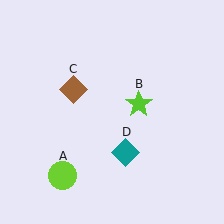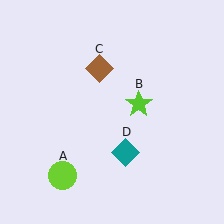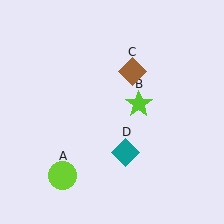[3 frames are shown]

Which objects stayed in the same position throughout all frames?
Lime circle (object A) and lime star (object B) and teal diamond (object D) remained stationary.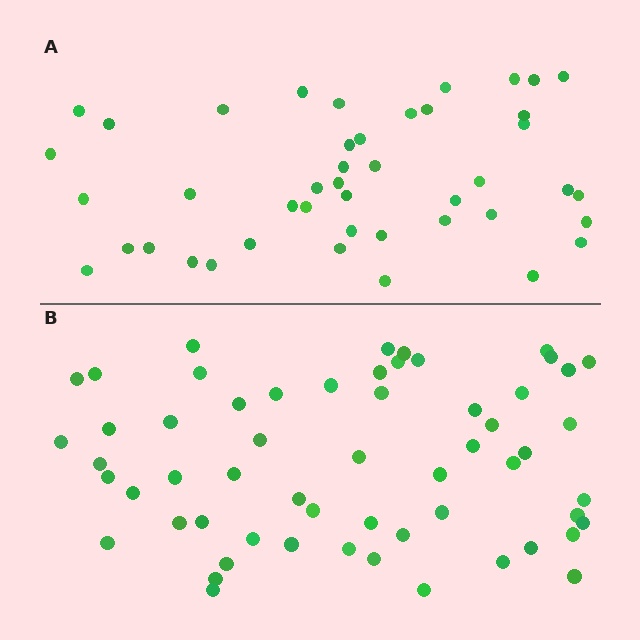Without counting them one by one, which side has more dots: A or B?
Region B (the bottom region) has more dots.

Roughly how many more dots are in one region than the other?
Region B has approximately 15 more dots than region A.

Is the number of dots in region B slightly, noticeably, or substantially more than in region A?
Region B has noticeably more, but not dramatically so. The ratio is roughly 1.3 to 1.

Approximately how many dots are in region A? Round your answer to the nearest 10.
About 40 dots. (The exact count is 44, which rounds to 40.)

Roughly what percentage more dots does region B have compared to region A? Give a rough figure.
About 30% more.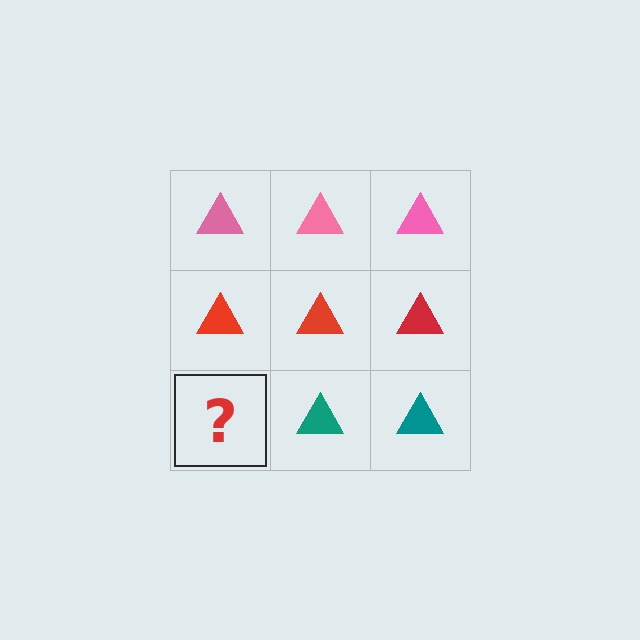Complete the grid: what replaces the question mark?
The question mark should be replaced with a teal triangle.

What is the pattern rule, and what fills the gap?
The rule is that each row has a consistent color. The gap should be filled with a teal triangle.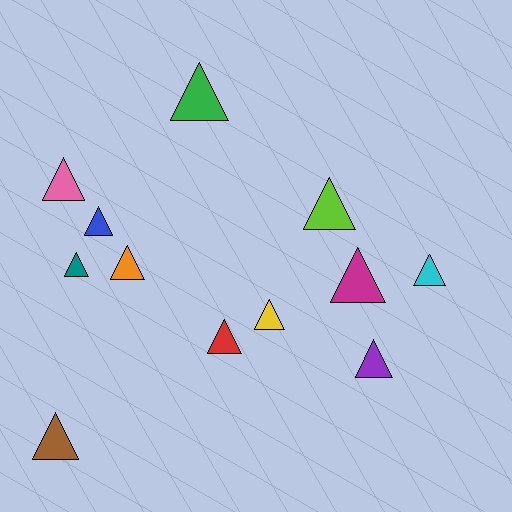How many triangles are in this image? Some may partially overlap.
There are 12 triangles.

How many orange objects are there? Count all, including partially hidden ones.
There is 1 orange object.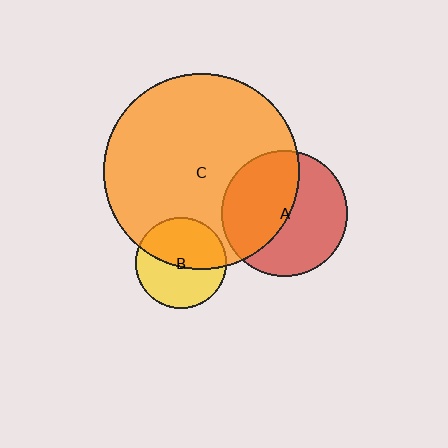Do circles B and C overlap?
Yes.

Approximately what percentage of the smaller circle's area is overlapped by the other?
Approximately 50%.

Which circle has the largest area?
Circle C (orange).